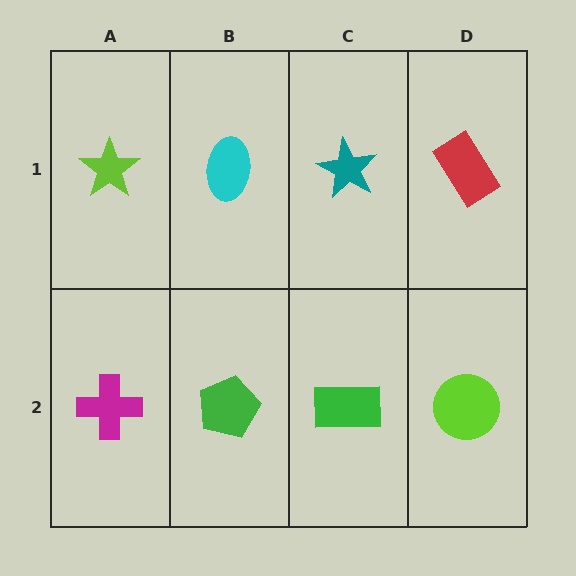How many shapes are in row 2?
4 shapes.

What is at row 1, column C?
A teal star.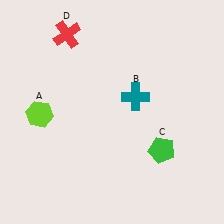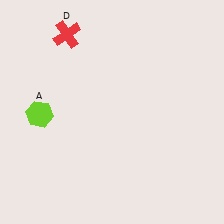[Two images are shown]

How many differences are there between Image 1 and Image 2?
There are 2 differences between the two images.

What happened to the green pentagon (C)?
The green pentagon (C) was removed in Image 2. It was in the bottom-right area of Image 1.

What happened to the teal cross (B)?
The teal cross (B) was removed in Image 2. It was in the top-right area of Image 1.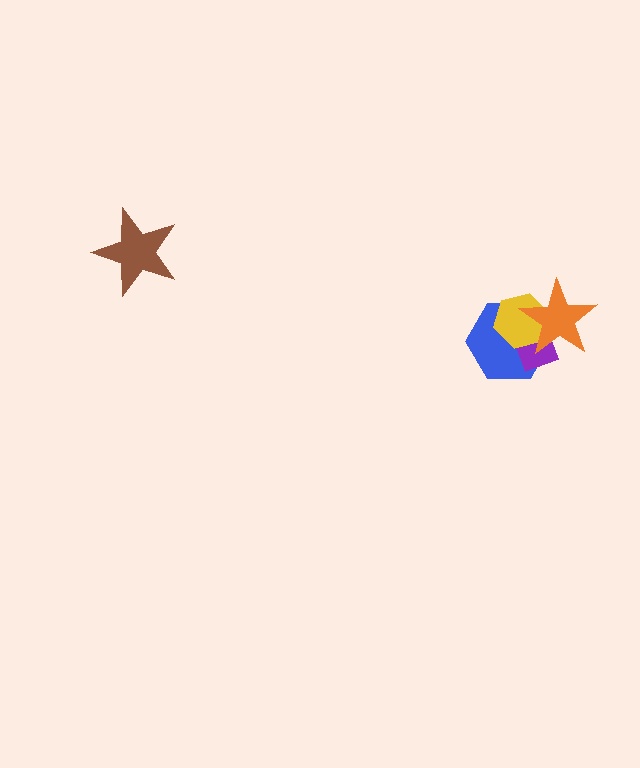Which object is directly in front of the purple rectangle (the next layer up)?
The yellow hexagon is directly in front of the purple rectangle.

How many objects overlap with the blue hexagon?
3 objects overlap with the blue hexagon.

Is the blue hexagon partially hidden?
Yes, it is partially covered by another shape.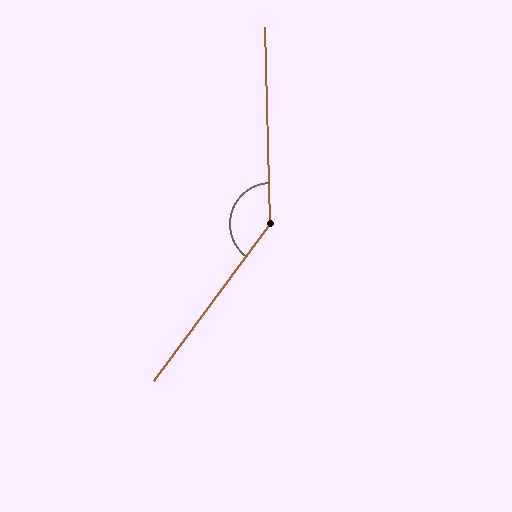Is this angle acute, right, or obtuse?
It is obtuse.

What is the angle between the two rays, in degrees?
Approximately 142 degrees.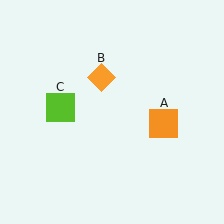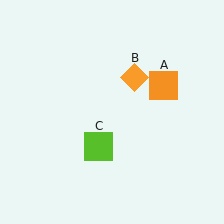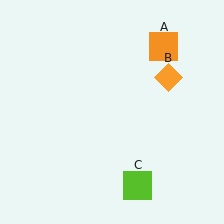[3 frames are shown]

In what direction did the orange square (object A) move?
The orange square (object A) moved up.